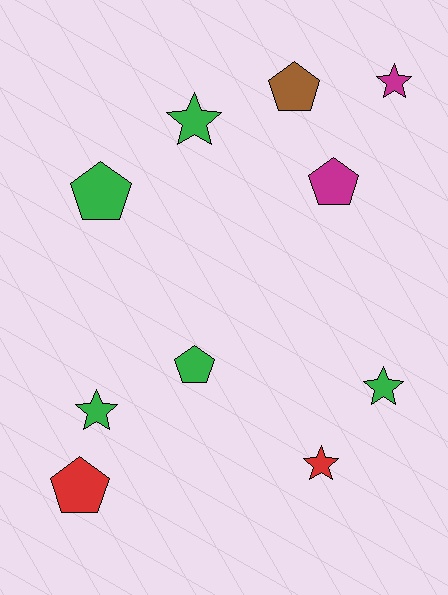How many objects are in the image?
There are 10 objects.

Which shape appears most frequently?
Pentagon, with 5 objects.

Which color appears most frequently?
Green, with 5 objects.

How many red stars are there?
There is 1 red star.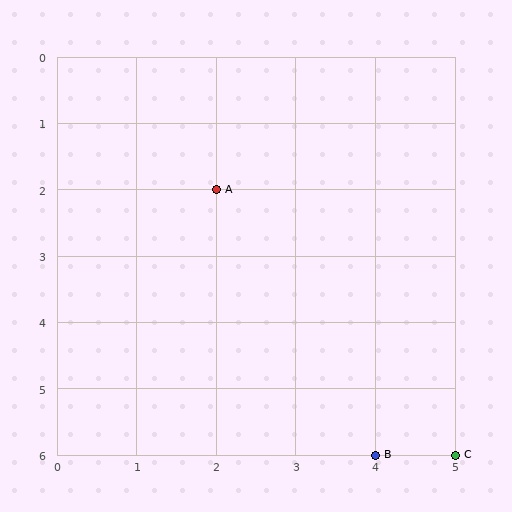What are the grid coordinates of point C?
Point C is at grid coordinates (5, 6).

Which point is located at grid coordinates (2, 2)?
Point A is at (2, 2).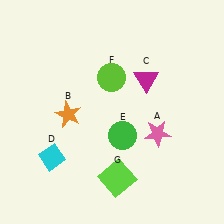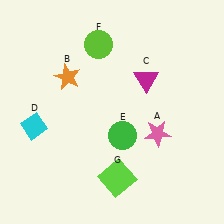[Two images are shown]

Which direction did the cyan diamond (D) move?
The cyan diamond (D) moved up.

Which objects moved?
The objects that moved are: the orange star (B), the cyan diamond (D), the lime circle (F).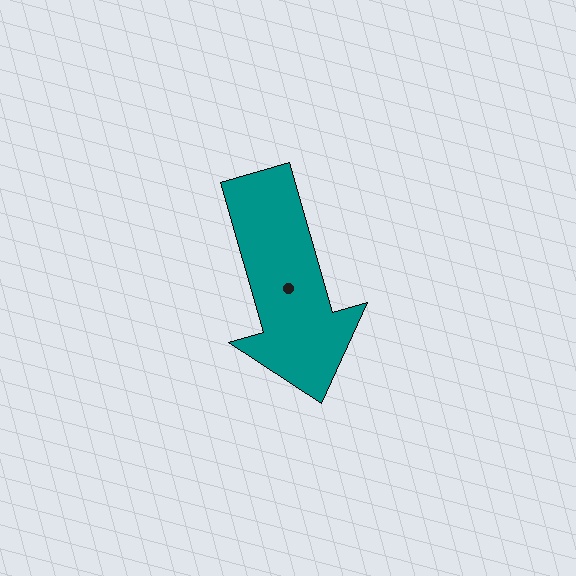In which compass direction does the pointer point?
South.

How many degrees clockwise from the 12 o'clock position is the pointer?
Approximately 164 degrees.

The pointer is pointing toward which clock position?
Roughly 5 o'clock.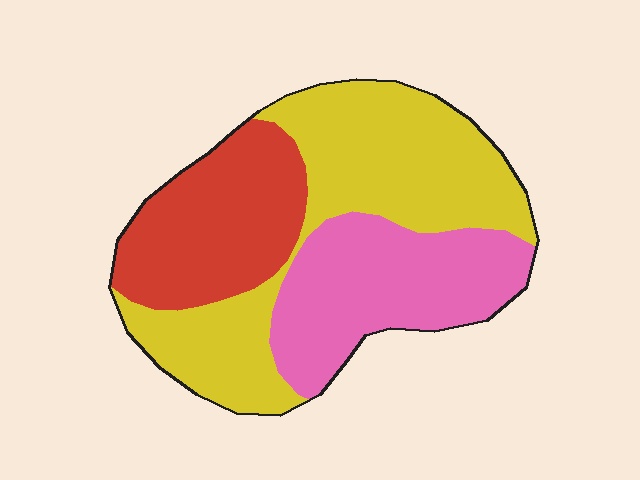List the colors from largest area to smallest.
From largest to smallest: yellow, pink, red.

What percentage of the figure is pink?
Pink takes up about one third (1/3) of the figure.